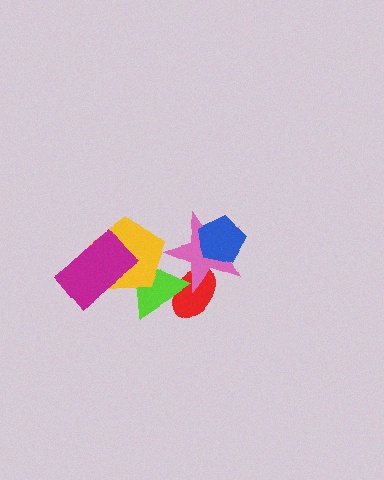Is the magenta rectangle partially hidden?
No, no other shape covers it.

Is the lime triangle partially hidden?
Yes, it is partially covered by another shape.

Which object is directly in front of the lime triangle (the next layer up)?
The pink star is directly in front of the lime triangle.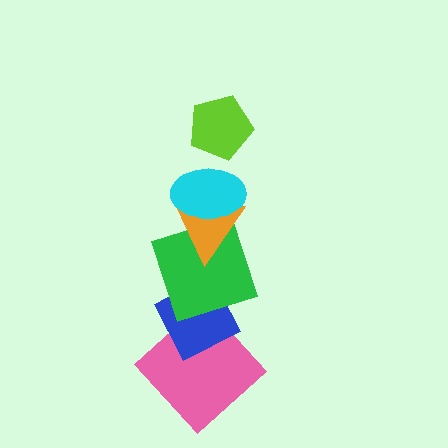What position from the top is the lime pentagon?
The lime pentagon is 1st from the top.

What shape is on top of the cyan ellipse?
The lime pentagon is on top of the cyan ellipse.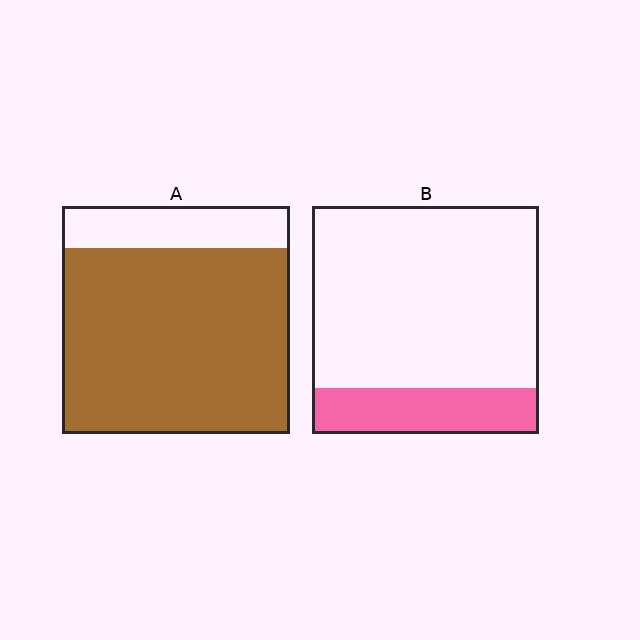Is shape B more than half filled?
No.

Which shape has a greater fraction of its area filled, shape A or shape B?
Shape A.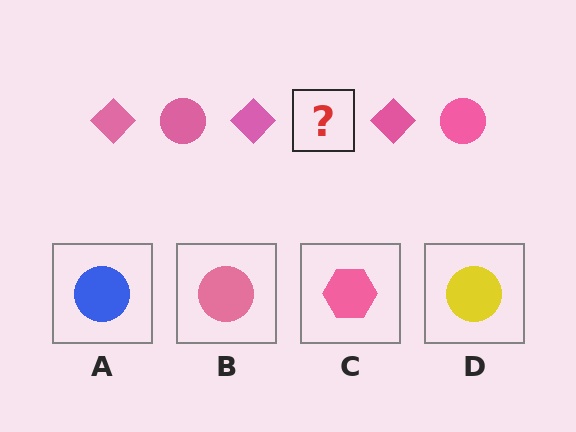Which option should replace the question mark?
Option B.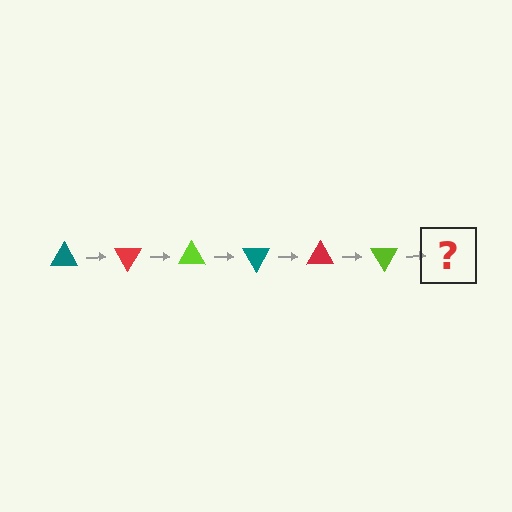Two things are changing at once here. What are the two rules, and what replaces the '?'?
The two rules are that it rotates 60 degrees each step and the color cycles through teal, red, and lime. The '?' should be a teal triangle, rotated 360 degrees from the start.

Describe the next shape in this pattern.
It should be a teal triangle, rotated 360 degrees from the start.